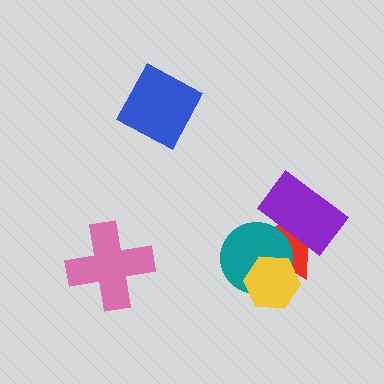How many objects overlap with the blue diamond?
0 objects overlap with the blue diamond.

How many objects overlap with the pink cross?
0 objects overlap with the pink cross.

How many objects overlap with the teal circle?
3 objects overlap with the teal circle.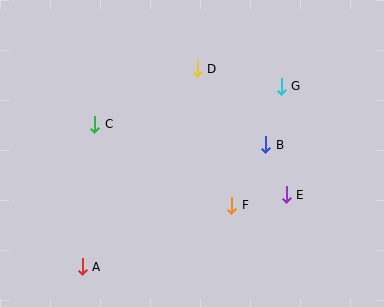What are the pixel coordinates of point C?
Point C is at (95, 124).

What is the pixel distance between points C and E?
The distance between C and E is 204 pixels.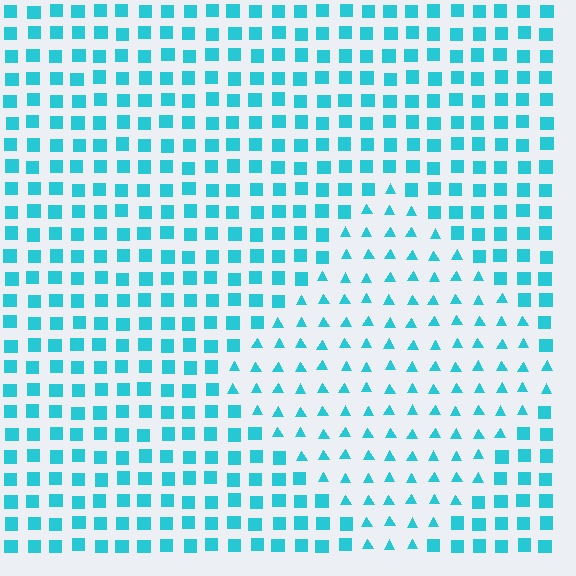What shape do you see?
I see a diamond.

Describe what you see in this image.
The image is filled with small cyan elements arranged in a uniform grid. A diamond-shaped region contains triangles, while the surrounding area contains squares. The boundary is defined purely by the change in element shape.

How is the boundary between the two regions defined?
The boundary is defined by a change in element shape: triangles inside vs. squares outside. All elements share the same color and spacing.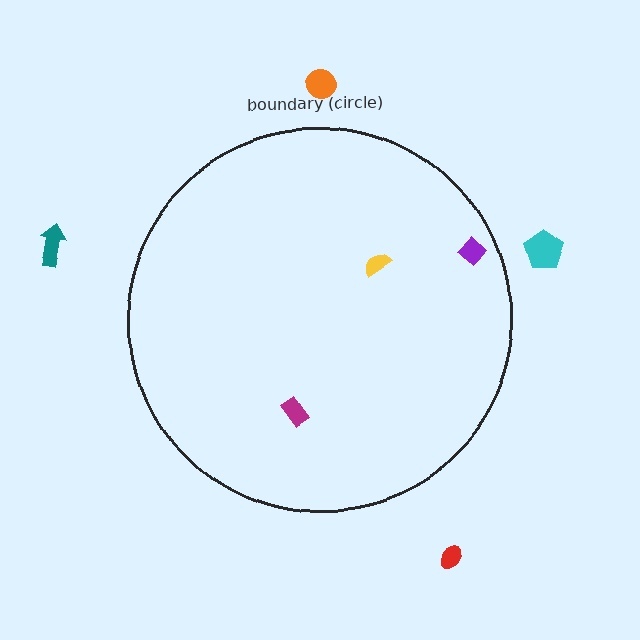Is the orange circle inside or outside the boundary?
Outside.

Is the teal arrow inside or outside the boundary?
Outside.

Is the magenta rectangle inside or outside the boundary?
Inside.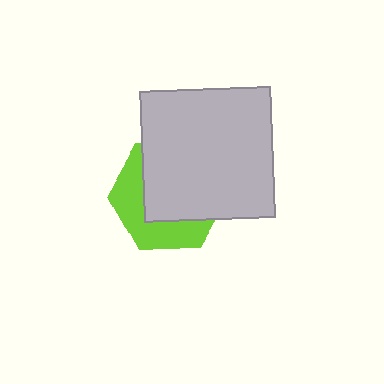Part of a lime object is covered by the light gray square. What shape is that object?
It is a hexagon.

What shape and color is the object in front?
The object in front is a light gray square.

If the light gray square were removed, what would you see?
You would see the complete lime hexagon.